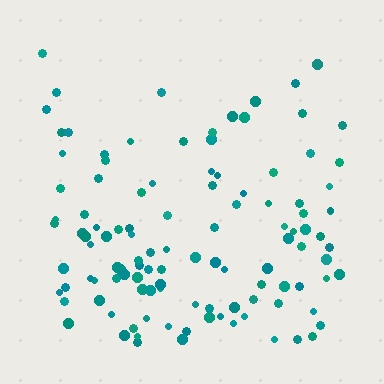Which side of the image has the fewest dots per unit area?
The top.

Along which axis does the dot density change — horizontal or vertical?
Vertical.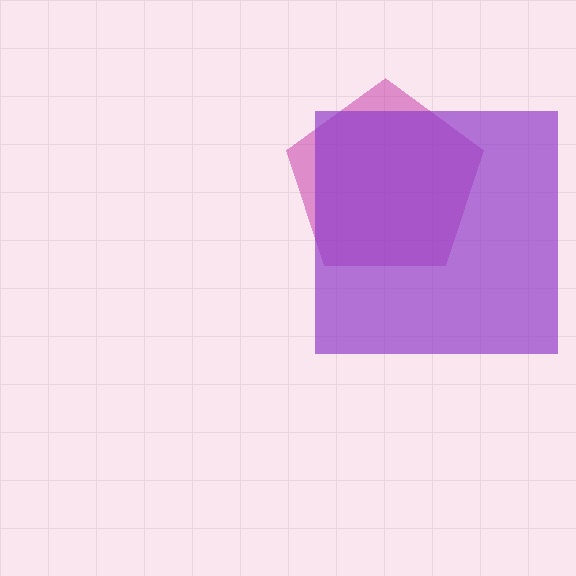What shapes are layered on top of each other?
The layered shapes are: a magenta pentagon, a purple square.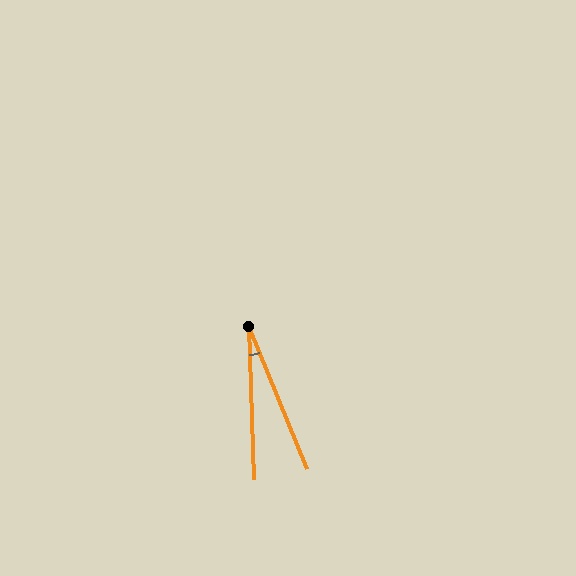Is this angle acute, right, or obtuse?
It is acute.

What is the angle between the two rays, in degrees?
Approximately 20 degrees.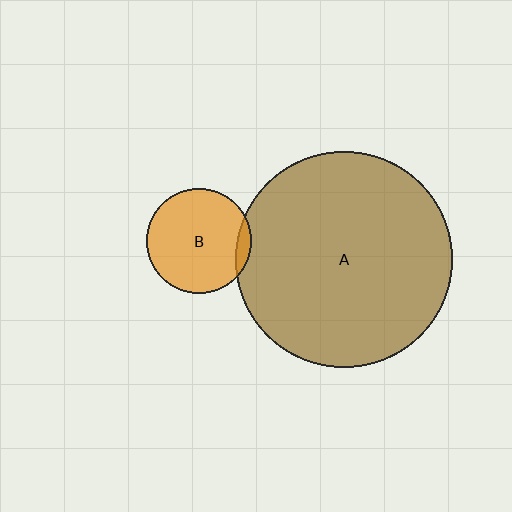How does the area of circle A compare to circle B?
Approximately 4.3 times.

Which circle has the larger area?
Circle A (brown).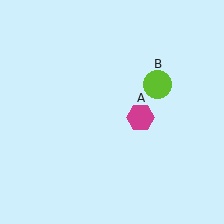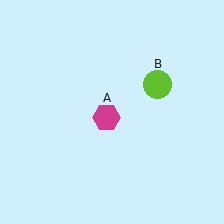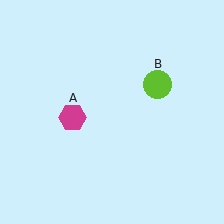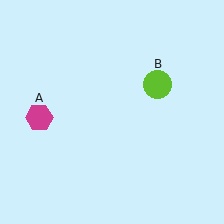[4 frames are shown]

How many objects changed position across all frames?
1 object changed position: magenta hexagon (object A).